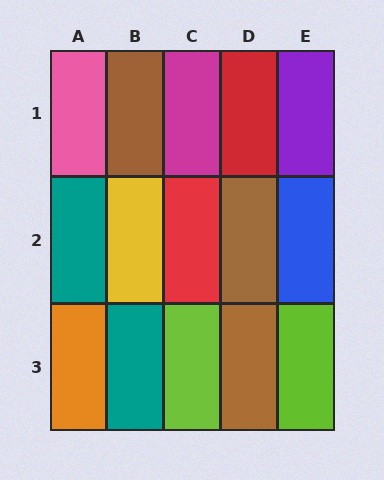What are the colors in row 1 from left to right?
Pink, brown, magenta, red, purple.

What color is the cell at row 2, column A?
Teal.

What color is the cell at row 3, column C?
Lime.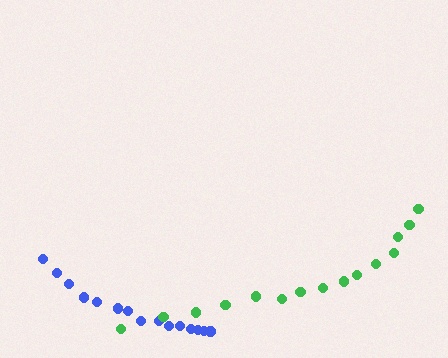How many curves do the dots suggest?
There are 2 distinct paths.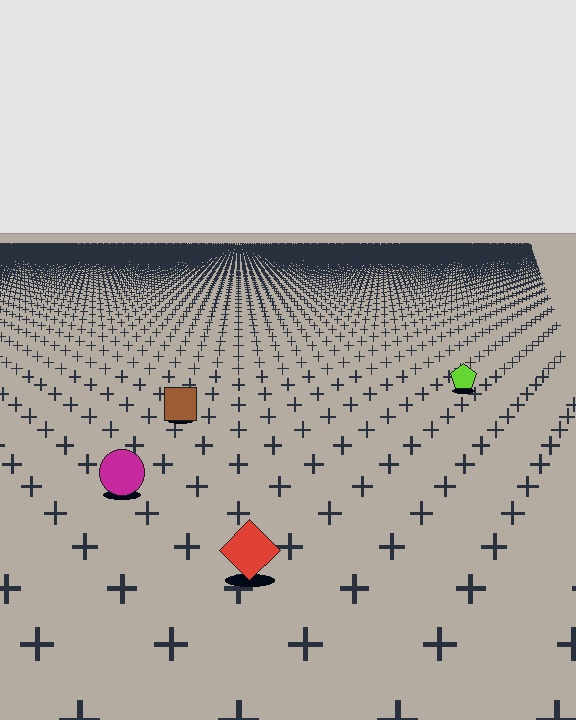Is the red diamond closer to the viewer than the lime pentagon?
Yes. The red diamond is closer — you can tell from the texture gradient: the ground texture is coarser near it.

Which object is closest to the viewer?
The red diamond is closest. The texture marks near it are larger and more spread out.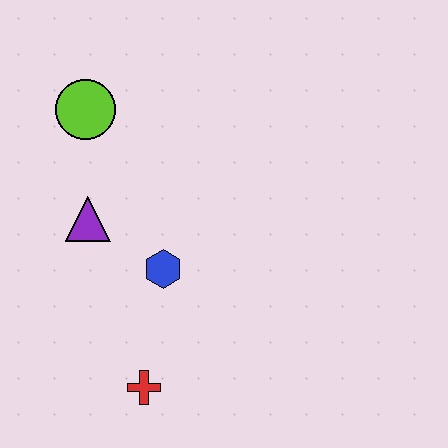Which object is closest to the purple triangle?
The blue hexagon is closest to the purple triangle.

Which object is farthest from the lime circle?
The red cross is farthest from the lime circle.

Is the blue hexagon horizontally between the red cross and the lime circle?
No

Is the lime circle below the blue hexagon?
No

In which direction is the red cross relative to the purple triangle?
The red cross is below the purple triangle.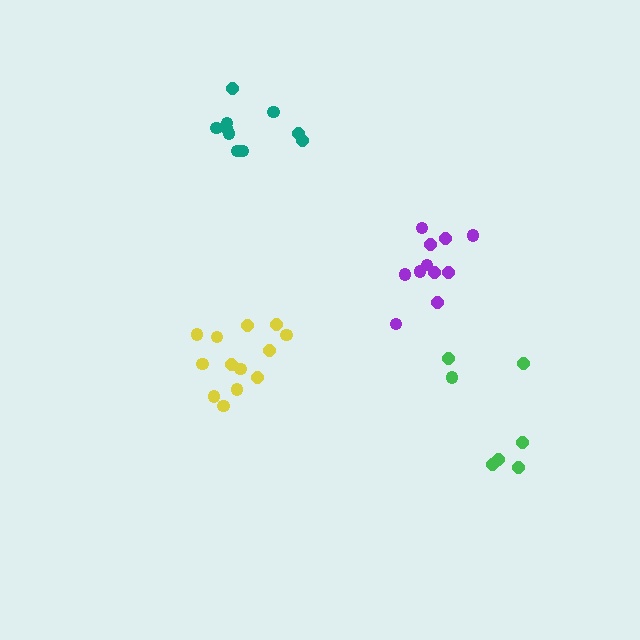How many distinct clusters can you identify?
There are 4 distinct clusters.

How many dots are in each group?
Group 1: 11 dots, Group 2: 7 dots, Group 3: 13 dots, Group 4: 10 dots (41 total).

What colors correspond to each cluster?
The clusters are colored: purple, green, yellow, teal.